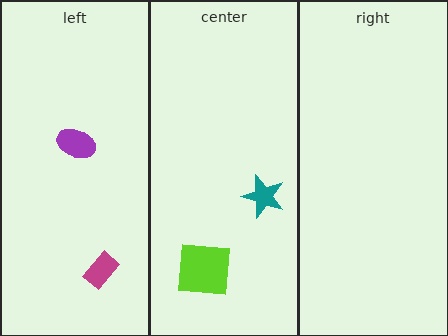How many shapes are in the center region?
2.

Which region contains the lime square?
The center region.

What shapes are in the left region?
The magenta rectangle, the purple ellipse.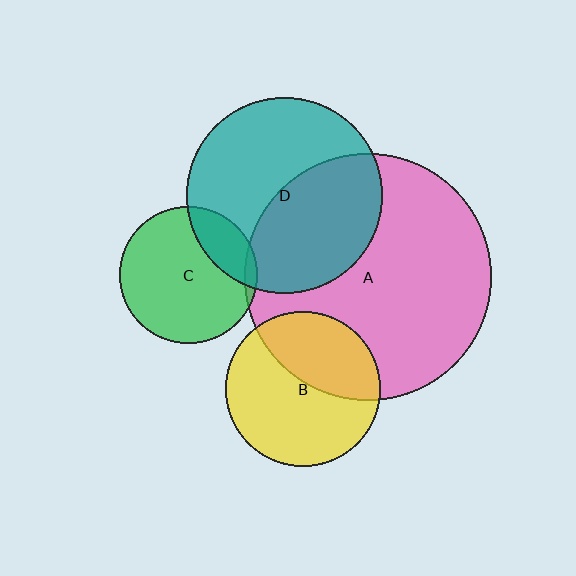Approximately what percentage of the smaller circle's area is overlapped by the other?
Approximately 45%.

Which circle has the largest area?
Circle A (pink).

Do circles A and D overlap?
Yes.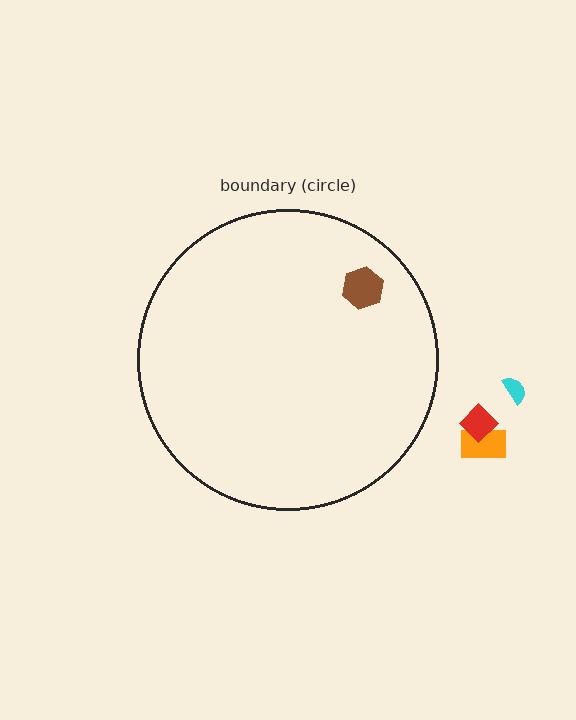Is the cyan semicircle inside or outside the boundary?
Outside.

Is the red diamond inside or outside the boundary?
Outside.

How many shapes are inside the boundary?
1 inside, 3 outside.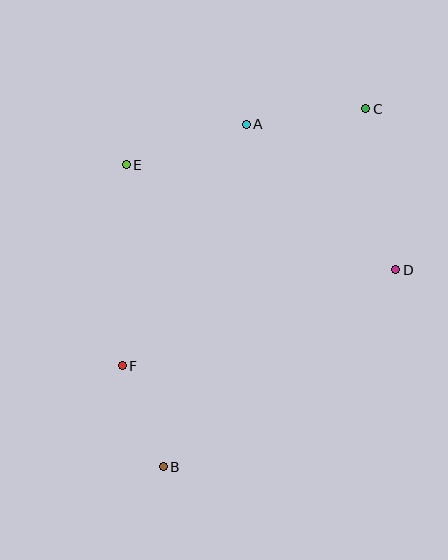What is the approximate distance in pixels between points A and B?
The distance between A and B is approximately 352 pixels.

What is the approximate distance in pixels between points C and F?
The distance between C and F is approximately 354 pixels.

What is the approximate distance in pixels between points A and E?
The distance between A and E is approximately 127 pixels.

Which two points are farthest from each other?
Points B and C are farthest from each other.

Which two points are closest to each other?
Points B and F are closest to each other.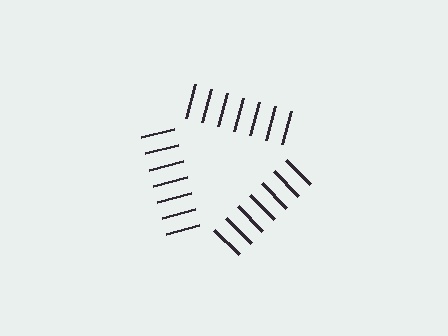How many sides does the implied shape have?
3 sides — the line-ends trace a triangle.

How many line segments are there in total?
21 — 7 along each of the 3 edges.